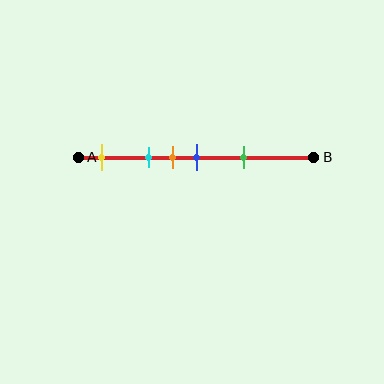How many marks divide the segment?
There are 5 marks dividing the segment.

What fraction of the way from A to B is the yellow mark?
The yellow mark is approximately 10% (0.1) of the way from A to B.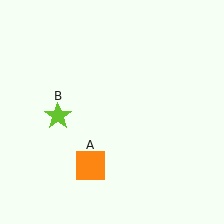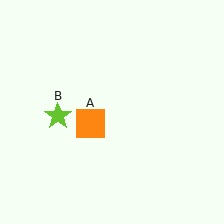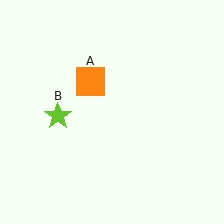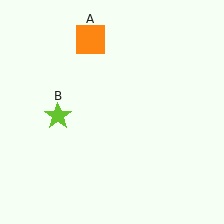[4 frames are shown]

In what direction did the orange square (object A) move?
The orange square (object A) moved up.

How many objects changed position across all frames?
1 object changed position: orange square (object A).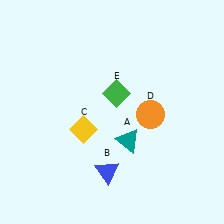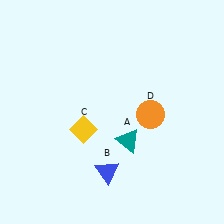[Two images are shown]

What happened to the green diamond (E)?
The green diamond (E) was removed in Image 2. It was in the top-right area of Image 1.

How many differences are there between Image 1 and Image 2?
There is 1 difference between the two images.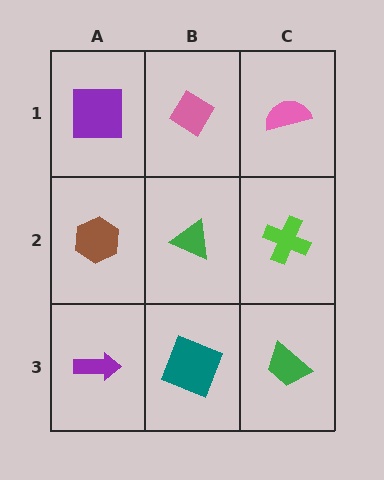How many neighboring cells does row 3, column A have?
2.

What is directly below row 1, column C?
A lime cross.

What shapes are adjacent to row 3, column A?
A brown hexagon (row 2, column A), a teal square (row 3, column B).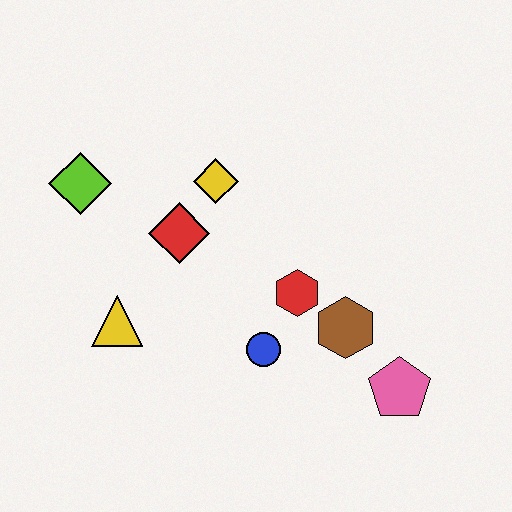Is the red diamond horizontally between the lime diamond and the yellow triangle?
No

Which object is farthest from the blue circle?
The lime diamond is farthest from the blue circle.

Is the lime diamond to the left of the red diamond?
Yes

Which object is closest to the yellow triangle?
The red diamond is closest to the yellow triangle.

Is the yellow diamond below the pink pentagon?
No